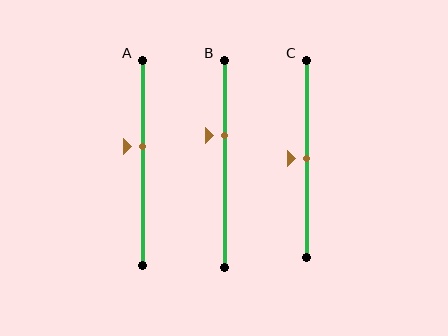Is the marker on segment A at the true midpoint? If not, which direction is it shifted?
No, the marker on segment A is shifted upward by about 8% of the segment length.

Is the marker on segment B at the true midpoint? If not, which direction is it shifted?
No, the marker on segment B is shifted upward by about 14% of the segment length.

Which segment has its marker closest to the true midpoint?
Segment C has its marker closest to the true midpoint.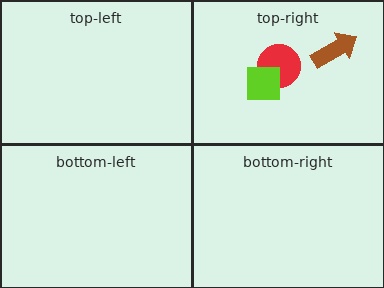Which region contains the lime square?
The top-right region.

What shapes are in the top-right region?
The brown arrow, the red circle, the lime square.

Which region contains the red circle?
The top-right region.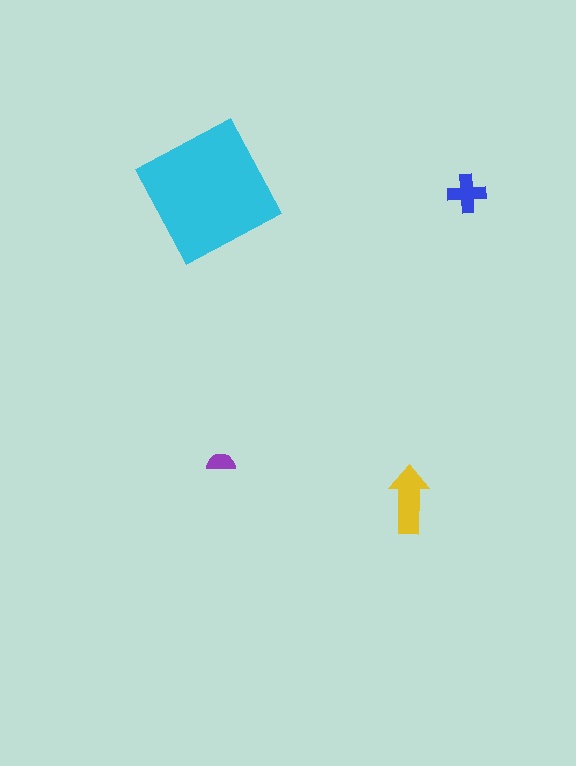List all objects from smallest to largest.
The purple semicircle, the blue cross, the yellow arrow, the cyan square.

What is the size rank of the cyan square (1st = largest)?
1st.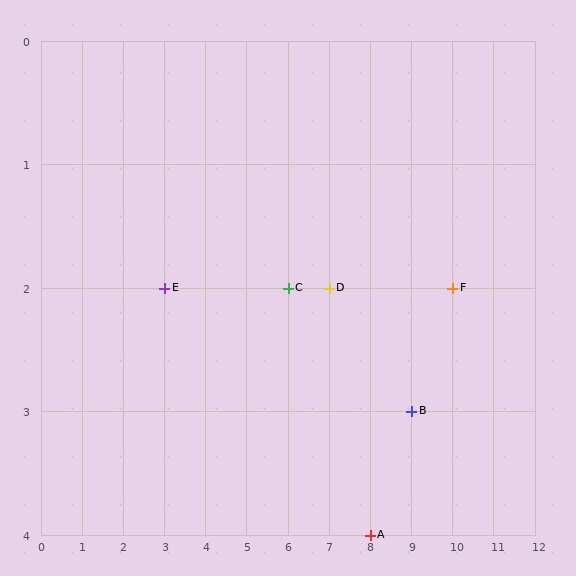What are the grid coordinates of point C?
Point C is at grid coordinates (6, 2).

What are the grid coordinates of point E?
Point E is at grid coordinates (3, 2).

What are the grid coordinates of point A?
Point A is at grid coordinates (8, 4).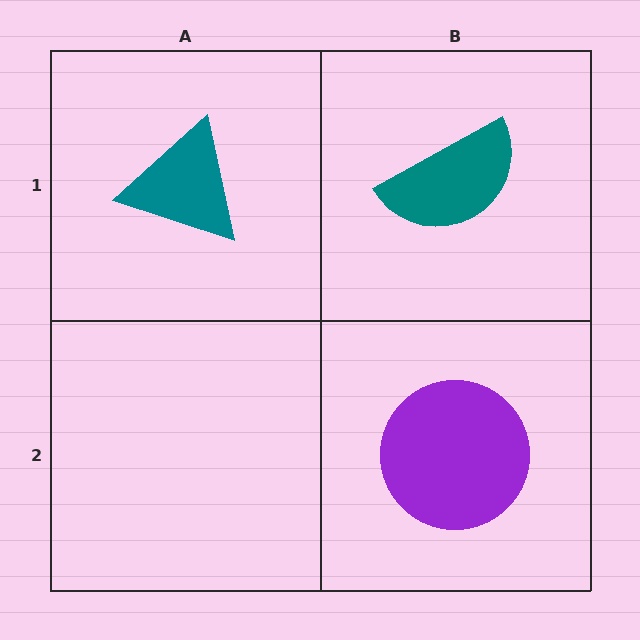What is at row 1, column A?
A teal triangle.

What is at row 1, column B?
A teal semicircle.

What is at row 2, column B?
A purple circle.